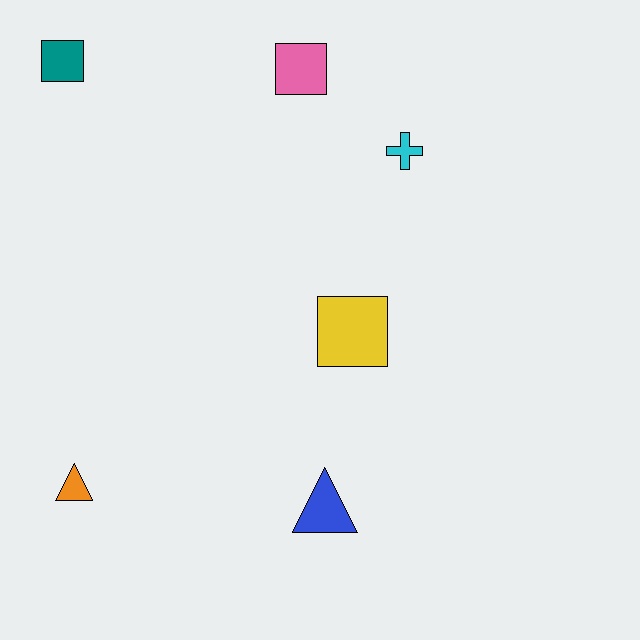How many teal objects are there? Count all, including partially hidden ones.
There is 1 teal object.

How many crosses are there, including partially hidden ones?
There is 1 cross.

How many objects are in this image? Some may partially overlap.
There are 6 objects.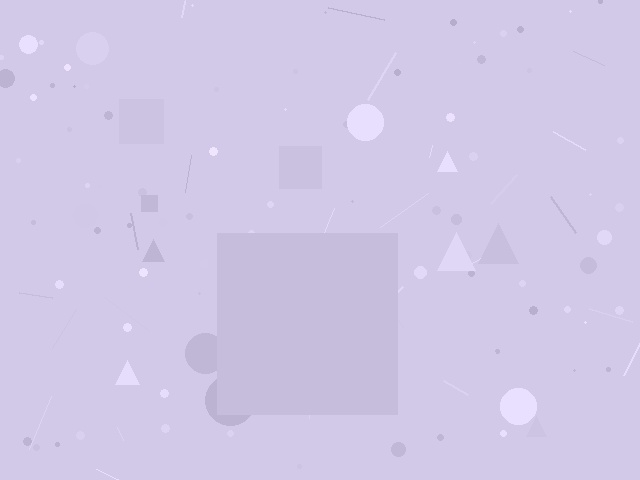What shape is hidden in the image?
A square is hidden in the image.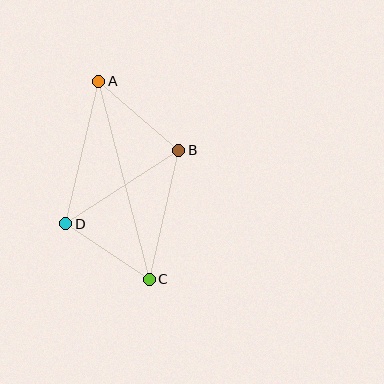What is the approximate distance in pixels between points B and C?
The distance between B and C is approximately 132 pixels.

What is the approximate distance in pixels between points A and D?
The distance between A and D is approximately 147 pixels.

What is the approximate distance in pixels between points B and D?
The distance between B and D is approximately 135 pixels.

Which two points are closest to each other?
Points C and D are closest to each other.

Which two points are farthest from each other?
Points A and C are farthest from each other.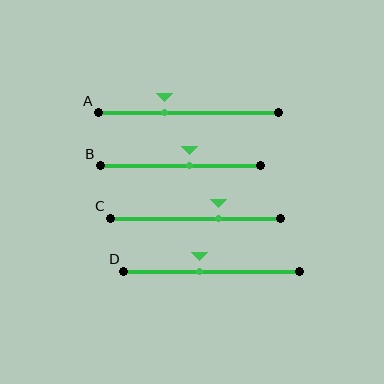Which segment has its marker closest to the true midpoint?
Segment B has its marker closest to the true midpoint.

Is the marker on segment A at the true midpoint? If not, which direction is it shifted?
No, the marker on segment A is shifted to the left by about 13% of the segment length.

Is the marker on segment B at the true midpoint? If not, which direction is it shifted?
No, the marker on segment B is shifted to the right by about 6% of the segment length.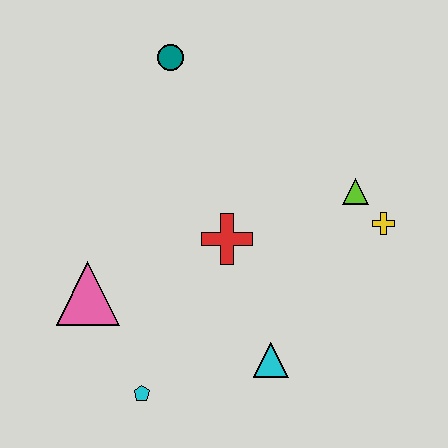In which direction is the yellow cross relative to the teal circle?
The yellow cross is to the right of the teal circle.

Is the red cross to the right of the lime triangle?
No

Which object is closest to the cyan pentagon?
The pink triangle is closest to the cyan pentagon.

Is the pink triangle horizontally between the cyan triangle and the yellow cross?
No